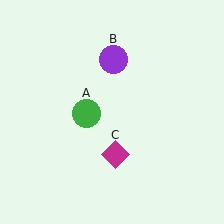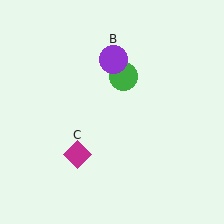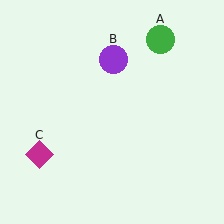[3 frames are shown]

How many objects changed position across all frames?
2 objects changed position: green circle (object A), magenta diamond (object C).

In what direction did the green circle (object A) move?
The green circle (object A) moved up and to the right.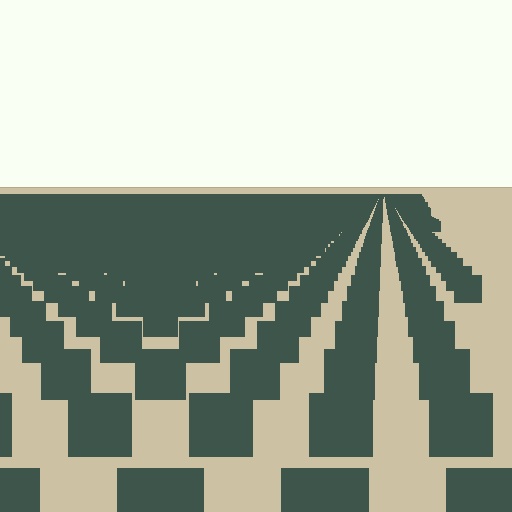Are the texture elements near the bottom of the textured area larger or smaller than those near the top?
Larger. Near the bottom, elements are closer to the viewer and appear at a bigger on-screen size.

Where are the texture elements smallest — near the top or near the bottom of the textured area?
Near the top.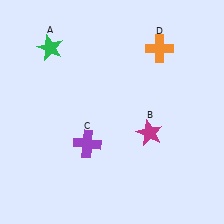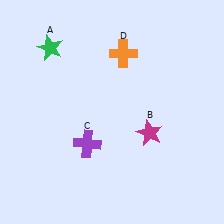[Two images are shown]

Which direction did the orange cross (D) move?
The orange cross (D) moved left.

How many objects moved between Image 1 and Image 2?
1 object moved between the two images.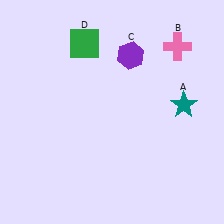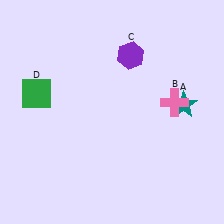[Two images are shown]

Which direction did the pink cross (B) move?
The pink cross (B) moved down.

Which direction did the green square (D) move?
The green square (D) moved down.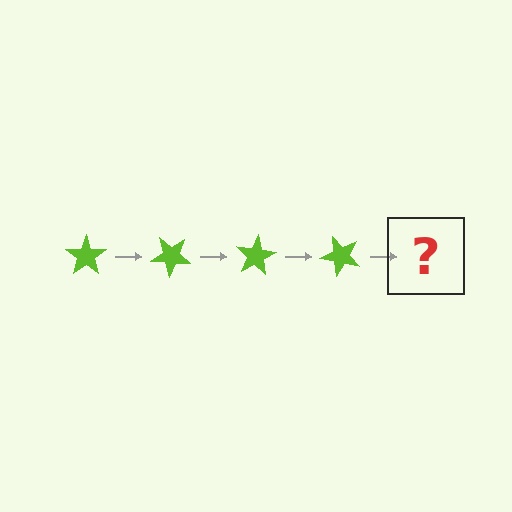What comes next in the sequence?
The next element should be a lime star rotated 160 degrees.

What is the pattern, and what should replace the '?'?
The pattern is that the star rotates 40 degrees each step. The '?' should be a lime star rotated 160 degrees.